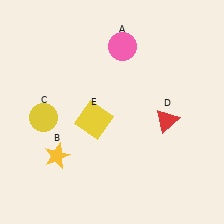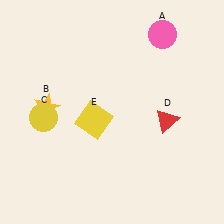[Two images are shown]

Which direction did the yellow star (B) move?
The yellow star (B) moved up.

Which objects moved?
The objects that moved are: the pink circle (A), the yellow star (B).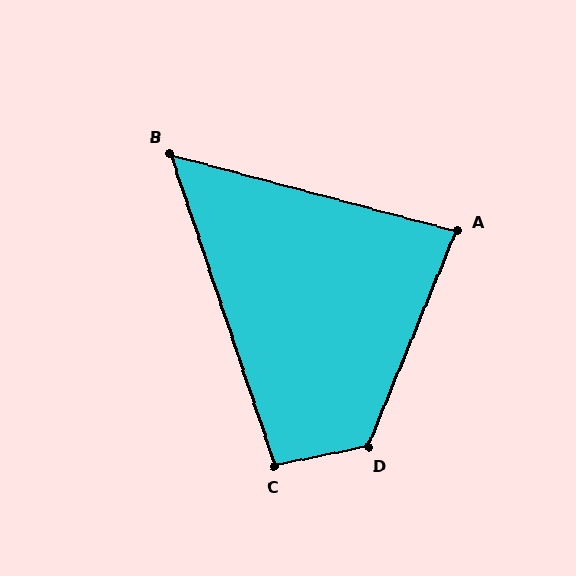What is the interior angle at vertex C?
Approximately 97 degrees (obtuse).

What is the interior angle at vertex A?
Approximately 83 degrees (acute).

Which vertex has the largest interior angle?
D, at approximately 123 degrees.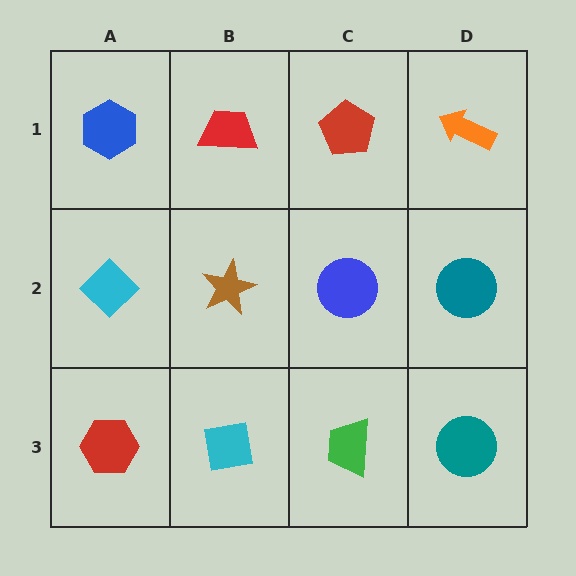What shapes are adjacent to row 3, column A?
A cyan diamond (row 2, column A), a cyan square (row 3, column B).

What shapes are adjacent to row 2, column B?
A red trapezoid (row 1, column B), a cyan square (row 3, column B), a cyan diamond (row 2, column A), a blue circle (row 2, column C).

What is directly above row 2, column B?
A red trapezoid.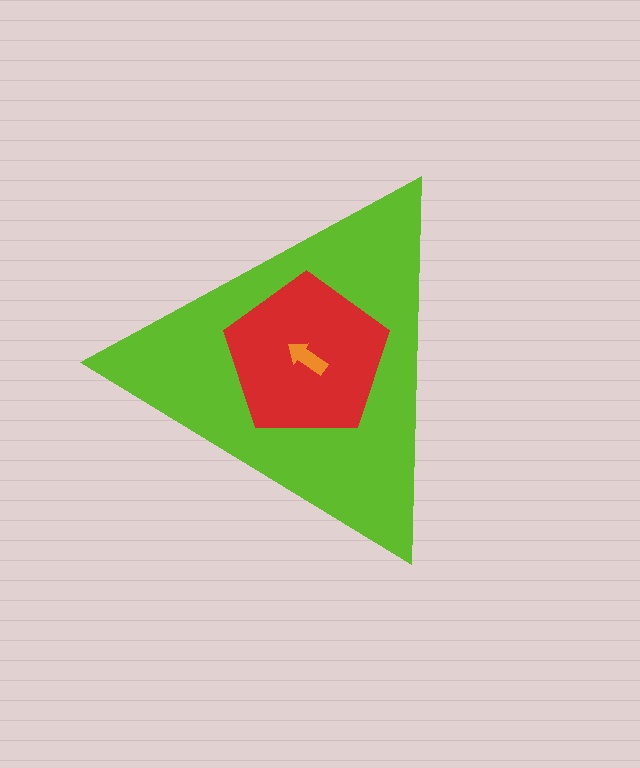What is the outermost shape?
The lime triangle.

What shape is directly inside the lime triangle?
The red pentagon.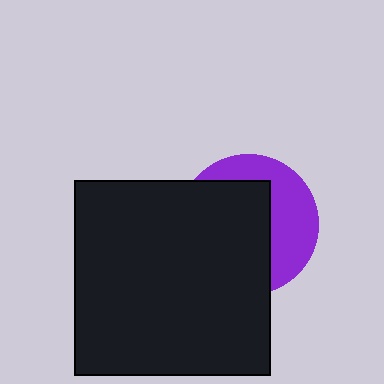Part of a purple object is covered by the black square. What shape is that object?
It is a circle.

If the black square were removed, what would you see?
You would see the complete purple circle.